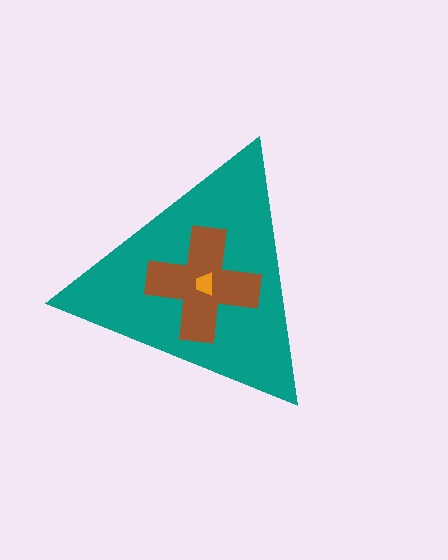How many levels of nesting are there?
3.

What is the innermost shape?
The orange trapezoid.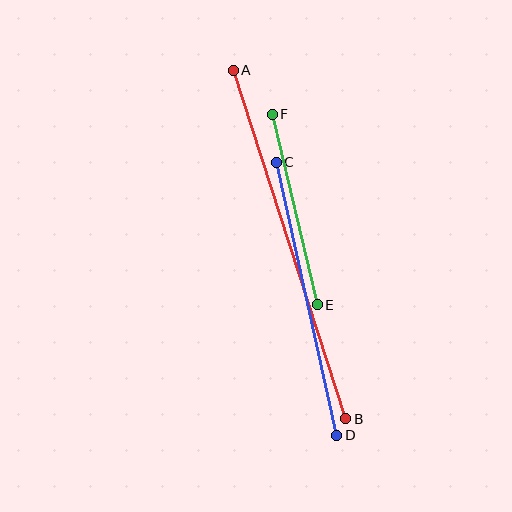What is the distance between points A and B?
The distance is approximately 367 pixels.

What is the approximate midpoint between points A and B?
The midpoint is at approximately (289, 245) pixels.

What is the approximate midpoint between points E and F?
The midpoint is at approximately (295, 209) pixels.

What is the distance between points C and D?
The distance is approximately 280 pixels.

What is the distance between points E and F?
The distance is approximately 195 pixels.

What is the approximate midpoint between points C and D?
The midpoint is at approximately (307, 299) pixels.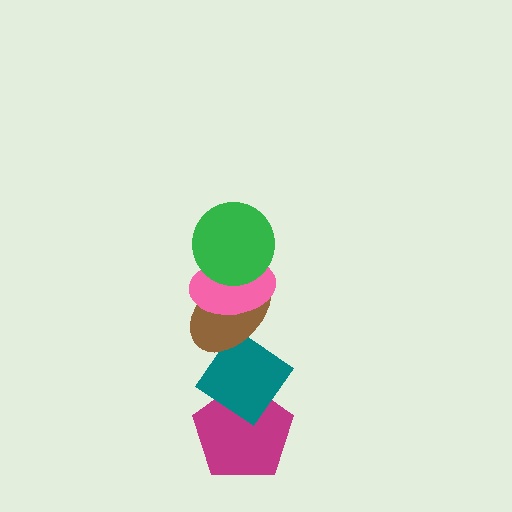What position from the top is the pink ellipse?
The pink ellipse is 2nd from the top.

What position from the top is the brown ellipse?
The brown ellipse is 3rd from the top.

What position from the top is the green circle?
The green circle is 1st from the top.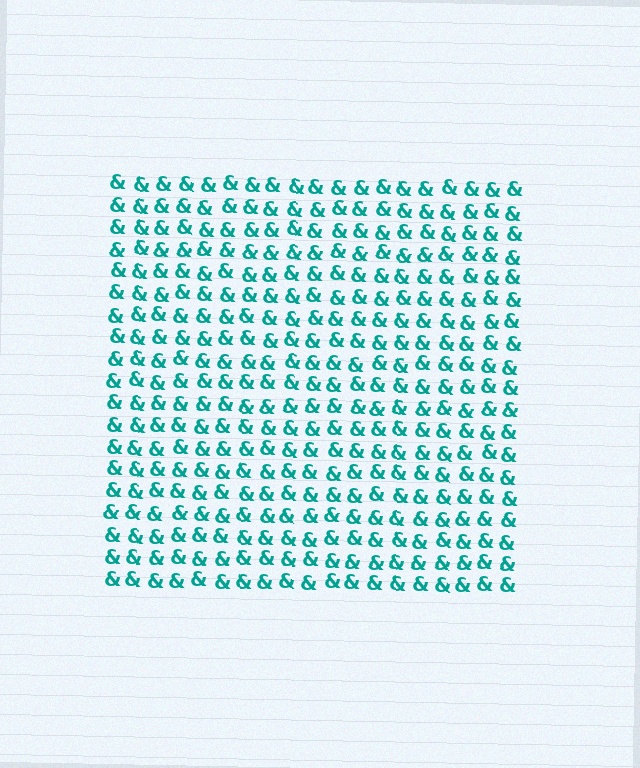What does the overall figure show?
The overall figure shows a square.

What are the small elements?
The small elements are ampersands.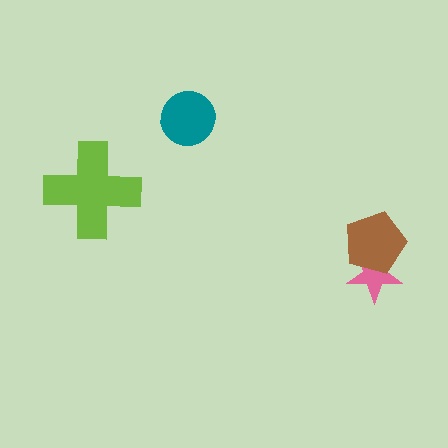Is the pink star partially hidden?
Yes, it is partially covered by another shape.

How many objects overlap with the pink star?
1 object overlaps with the pink star.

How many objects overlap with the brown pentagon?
1 object overlaps with the brown pentagon.